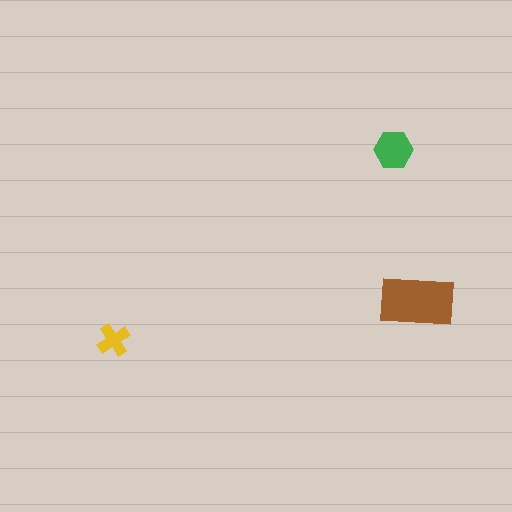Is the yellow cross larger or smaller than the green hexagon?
Smaller.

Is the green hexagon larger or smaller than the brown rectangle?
Smaller.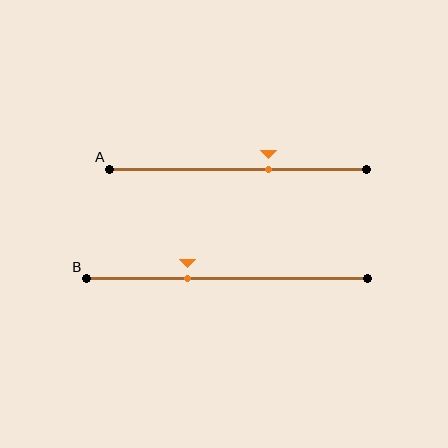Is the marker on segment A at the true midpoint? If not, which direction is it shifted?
No, the marker on segment A is shifted to the right by about 12% of the segment length.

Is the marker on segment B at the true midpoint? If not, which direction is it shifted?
No, the marker on segment B is shifted to the left by about 14% of the segment length.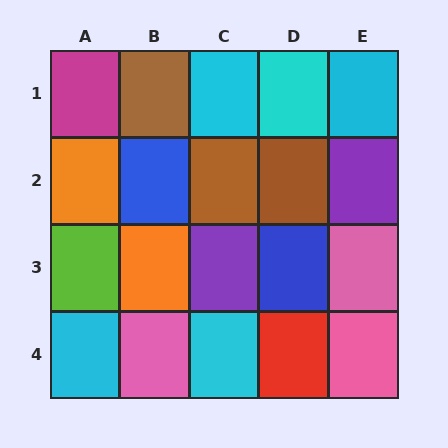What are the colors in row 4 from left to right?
Cyan, pink, cyan, red, pink.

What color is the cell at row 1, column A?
Magenta.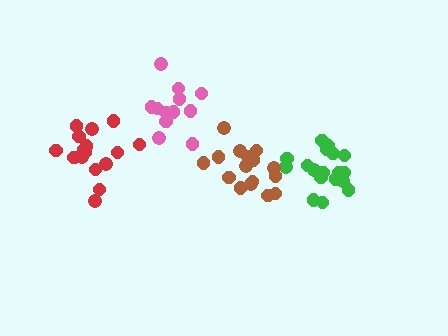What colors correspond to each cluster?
The clusters are colored: pink, red, green, brown.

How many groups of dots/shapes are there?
There are 4 groups.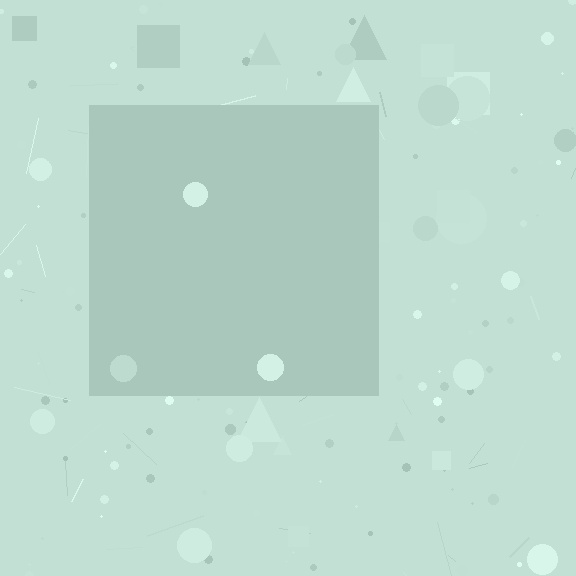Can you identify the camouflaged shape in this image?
The camouflaged shape is a square.